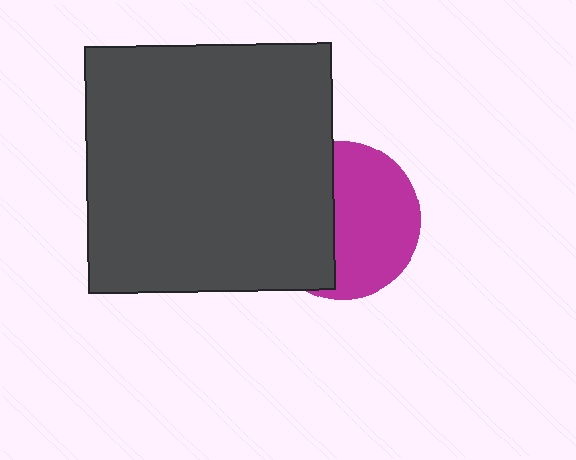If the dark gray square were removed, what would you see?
You would see the complete magenta circle.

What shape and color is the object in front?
The object in front is a dark gray square.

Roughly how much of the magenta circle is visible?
About half of it is visible (roughly 56%).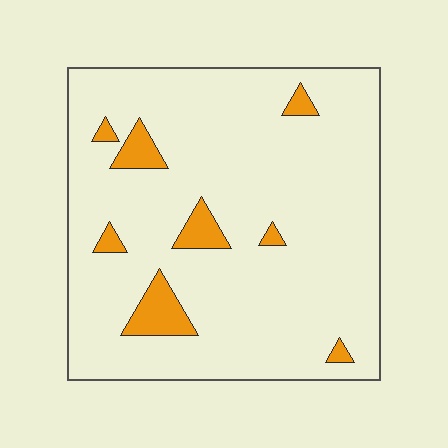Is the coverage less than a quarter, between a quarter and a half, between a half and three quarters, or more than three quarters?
Less than a quarter.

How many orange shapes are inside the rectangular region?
8.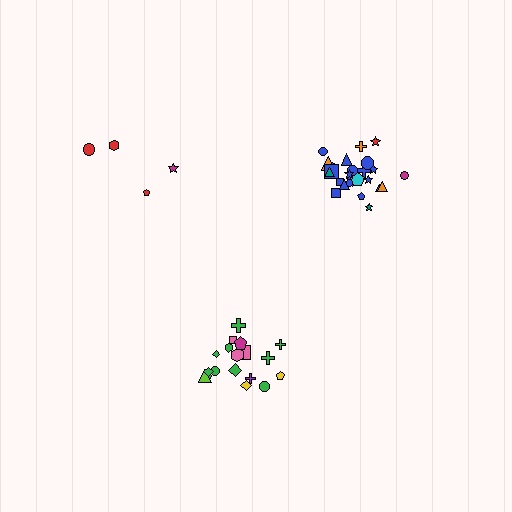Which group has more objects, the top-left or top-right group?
The top-right group.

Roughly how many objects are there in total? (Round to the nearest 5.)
Roughly 45 objects in total.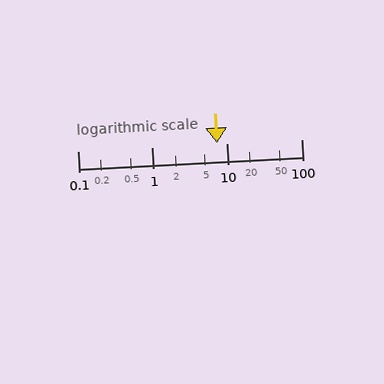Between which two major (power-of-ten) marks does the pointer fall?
The pointer is between 1 and 10.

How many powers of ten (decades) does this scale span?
The scale spans 3 decades, from 0.1 to 100.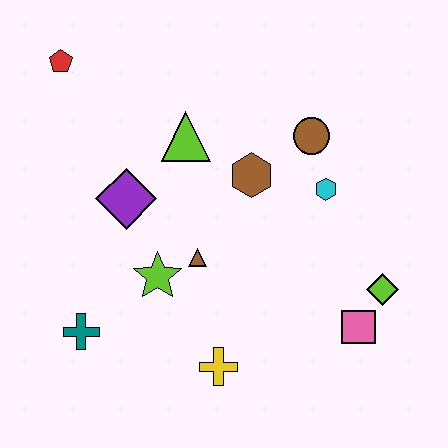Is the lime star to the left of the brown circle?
Yes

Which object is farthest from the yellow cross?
The red pentagon is farthest from the yellow cross.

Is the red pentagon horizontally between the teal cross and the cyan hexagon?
No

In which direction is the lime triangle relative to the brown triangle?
The lime triangle is above the brown triangle.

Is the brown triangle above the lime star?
Yes